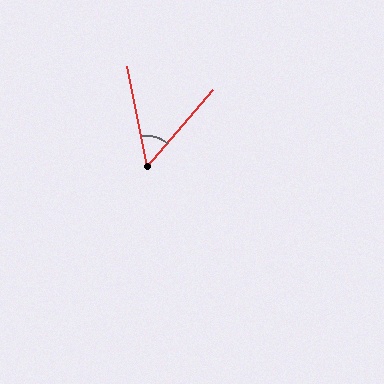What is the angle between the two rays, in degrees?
Approximately 52 degrees.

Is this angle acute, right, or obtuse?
It is acute.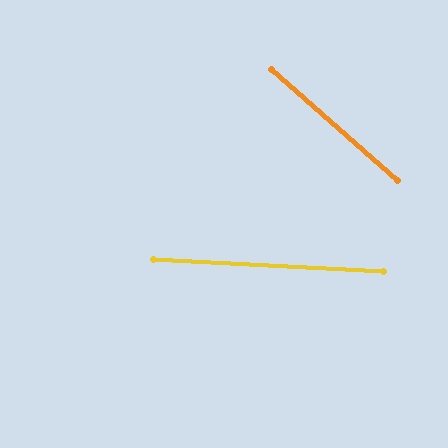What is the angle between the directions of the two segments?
Approximately 38 degrees.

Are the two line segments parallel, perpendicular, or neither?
Neither parallel nor perpendicular — they differ by about 38°.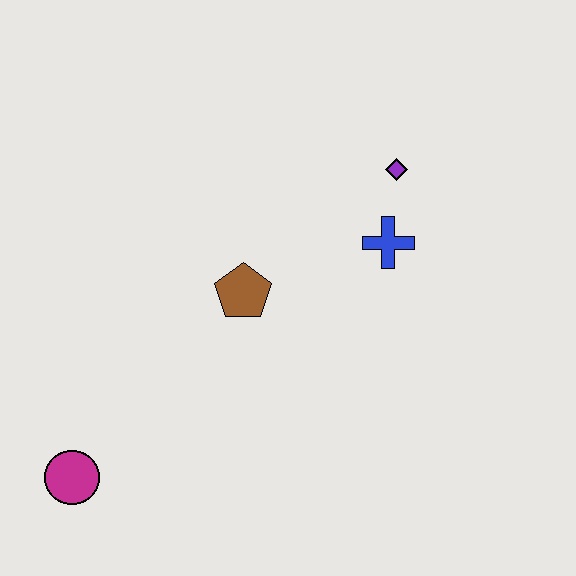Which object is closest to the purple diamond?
The blue cross is closest to the purple diamond.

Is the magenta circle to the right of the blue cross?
No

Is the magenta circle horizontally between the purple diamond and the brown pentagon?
No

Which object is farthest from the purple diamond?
The magenta circle is farthest from the purple diamond.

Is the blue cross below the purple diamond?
Yes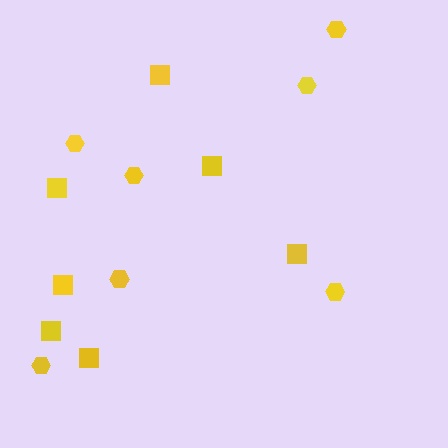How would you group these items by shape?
There are 2 groups: one group of hexagons (7) and one group of squares (7).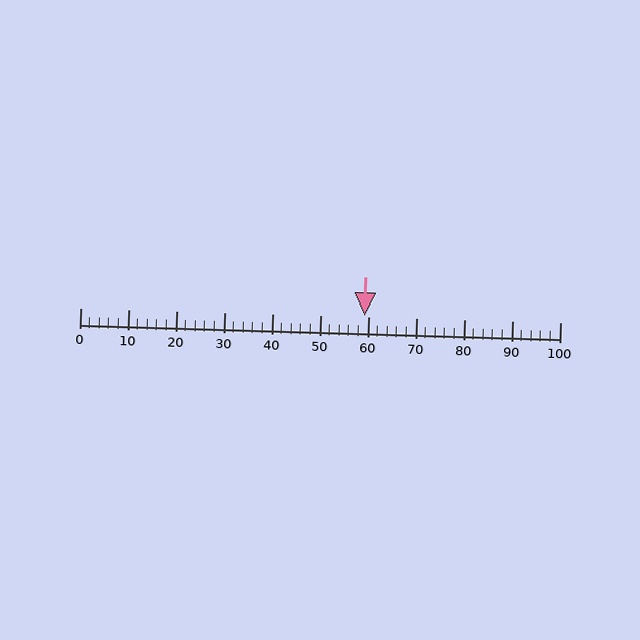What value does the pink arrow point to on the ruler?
The pink arrow points to approximately 59.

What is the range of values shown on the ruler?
The ruler shows values from 0 to 100.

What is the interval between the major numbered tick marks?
The major tick marks are spaced 10 units apart.